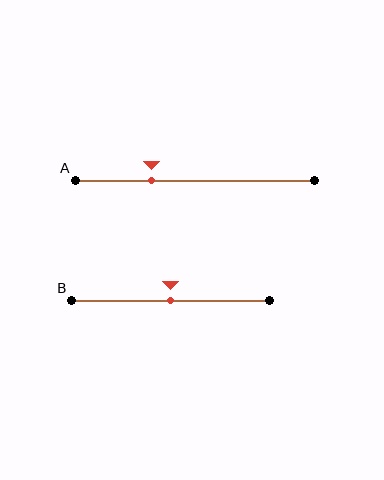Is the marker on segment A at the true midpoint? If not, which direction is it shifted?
No, the marker on segment A is shifted to the left by about 18% of the segment length.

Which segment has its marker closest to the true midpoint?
Segment B has its marker closest to the true midpoint.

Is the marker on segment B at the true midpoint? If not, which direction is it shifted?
Yes, the marker on segment B is at the true midpoint.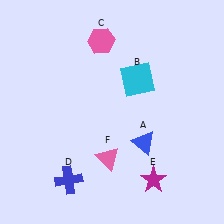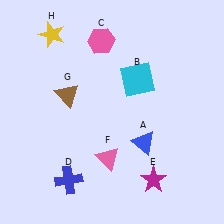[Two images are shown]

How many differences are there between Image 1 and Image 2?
There are 2 differences between the two images.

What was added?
A brown triangle (G), a yellow star (H) were added in Image 2.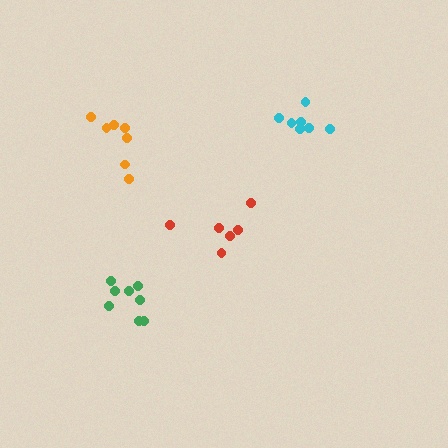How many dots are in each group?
Group 1: 8 dots, Group 2: 7 dots, Group 3: 6 dots, Group 4: 7 dots (28 total).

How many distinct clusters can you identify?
There are 4 distinct clusters.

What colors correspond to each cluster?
The clusters are colored: green, orange, red, cyan.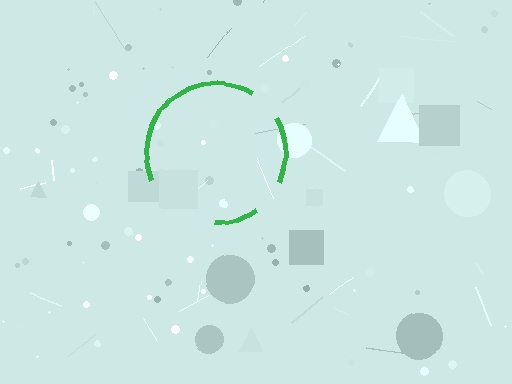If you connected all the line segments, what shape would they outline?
They would outline a circle.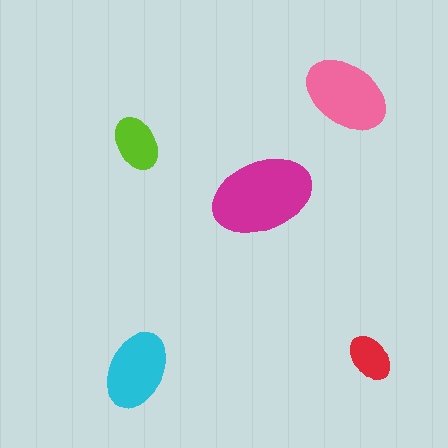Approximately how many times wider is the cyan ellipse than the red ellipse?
About 1.5 times wider.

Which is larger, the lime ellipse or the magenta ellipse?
The magenta one.